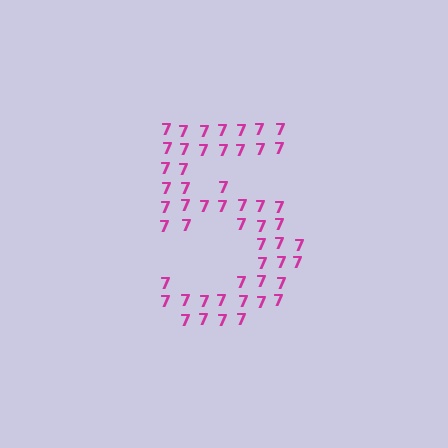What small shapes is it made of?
It is made of small digit 7's.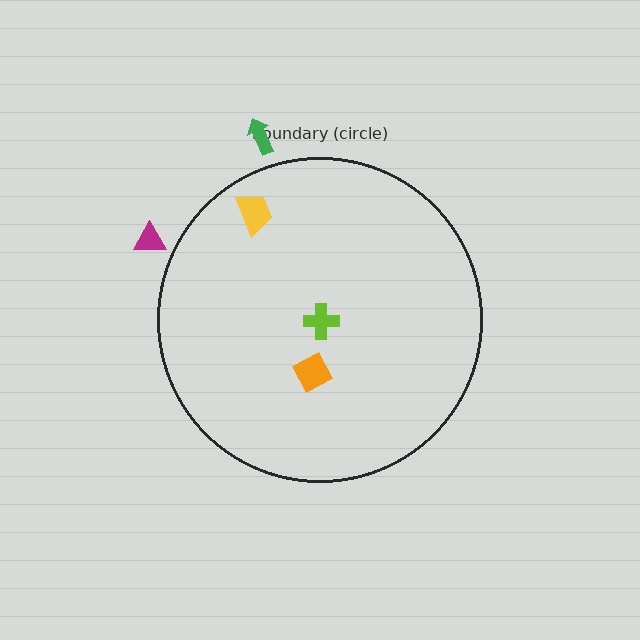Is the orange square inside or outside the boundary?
Inside.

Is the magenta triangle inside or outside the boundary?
Outside.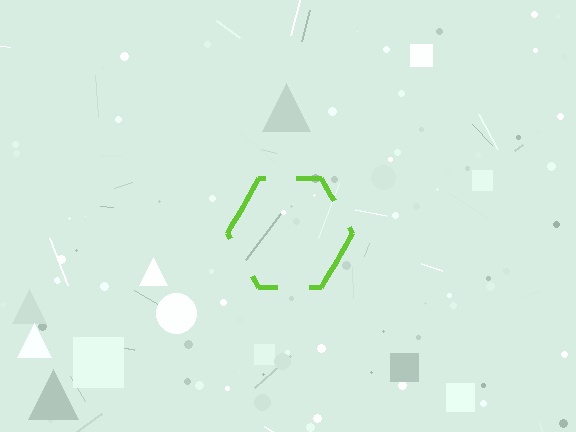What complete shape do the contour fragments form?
The contour fragments form a hexagon.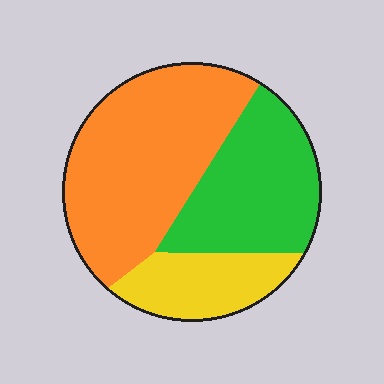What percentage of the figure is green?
Green takes up about one third (1/3) of the figure.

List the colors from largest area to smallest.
From largest to smallest: orange, green, yellow.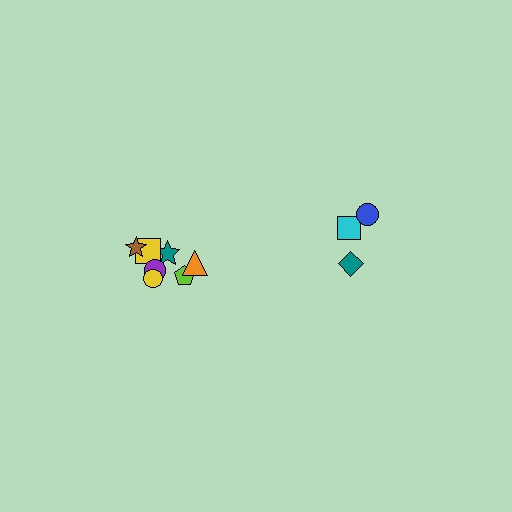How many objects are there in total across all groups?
There are 10 objects.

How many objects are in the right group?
There are 3 objects.